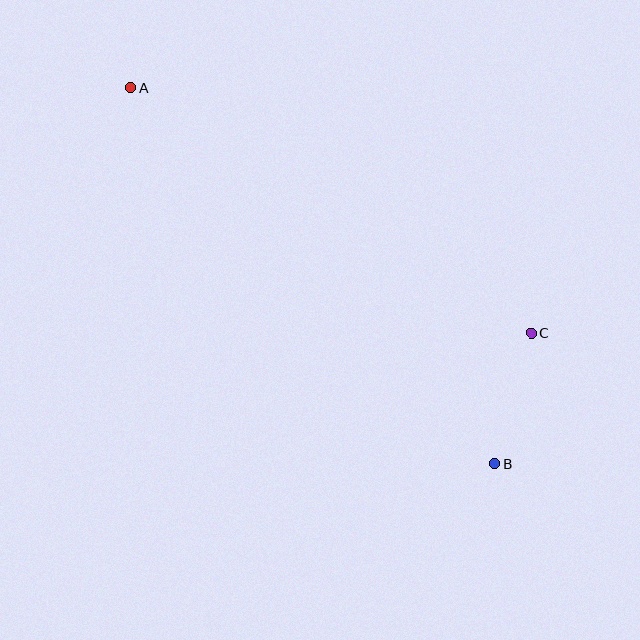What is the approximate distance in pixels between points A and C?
The distance between A and C is approximately 469 pixels.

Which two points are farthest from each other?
Points A and B are farthest from each other.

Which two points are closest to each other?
Points B and C are closest to each other.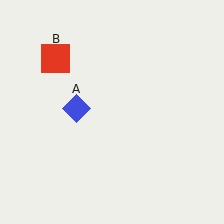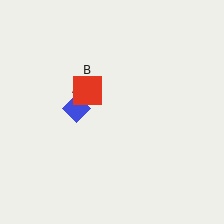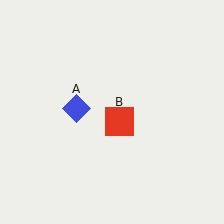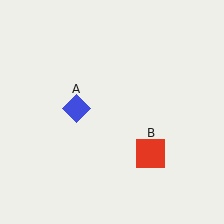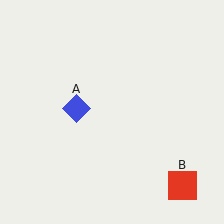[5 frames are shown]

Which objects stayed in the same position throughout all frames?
Blue diamond (object A) remained stationary.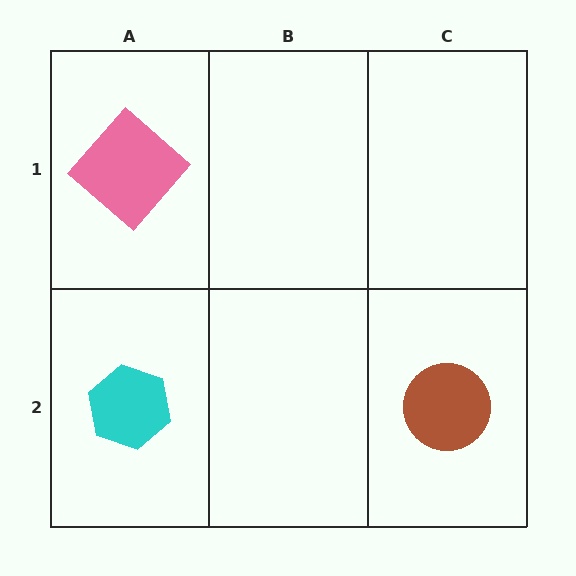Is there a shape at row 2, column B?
No, that cell is empty.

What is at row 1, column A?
A pink diamond.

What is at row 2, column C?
A brown circle.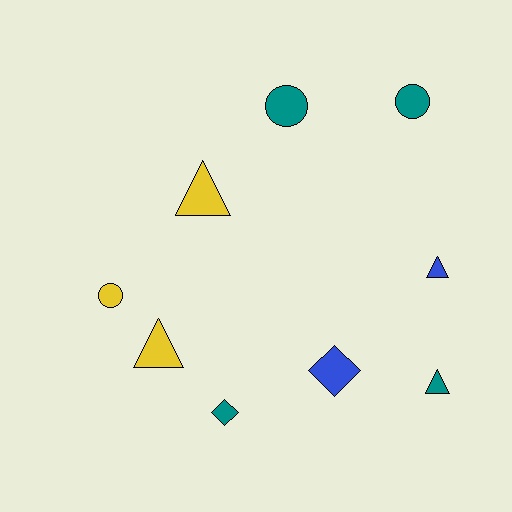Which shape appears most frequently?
Triangle, with 4 objects.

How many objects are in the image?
There are 9 objects.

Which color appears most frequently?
Teal, with 4 objects.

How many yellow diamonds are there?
There are no yellow diamonds.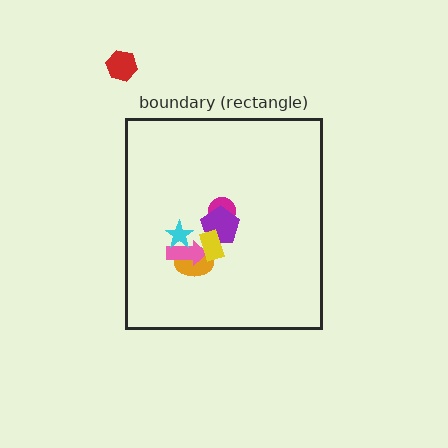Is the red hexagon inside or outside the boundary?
Outside.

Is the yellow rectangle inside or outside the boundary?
Inside.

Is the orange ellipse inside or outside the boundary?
Inside.